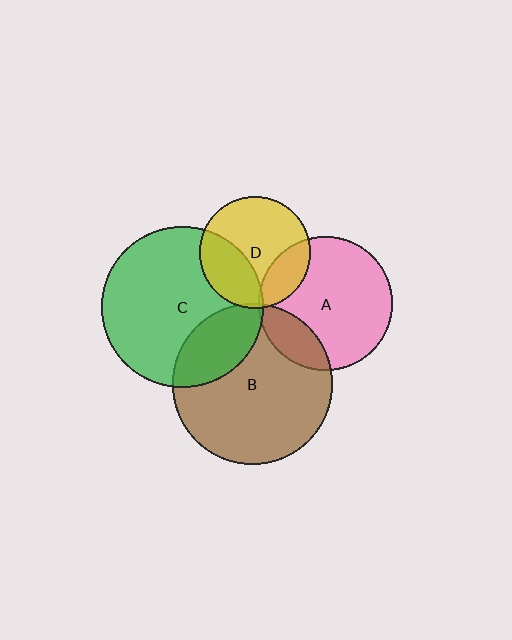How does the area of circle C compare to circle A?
Approximately 1.5 times.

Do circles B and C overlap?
Yes.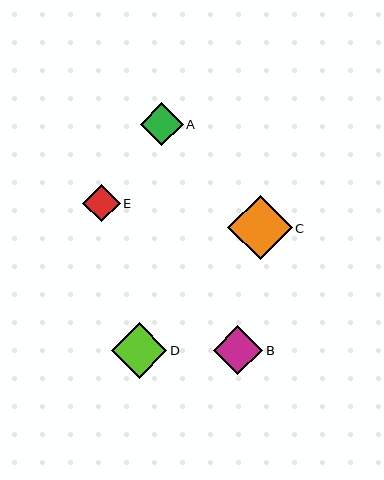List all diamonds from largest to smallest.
From largest to smallest: C, D, B, A, E.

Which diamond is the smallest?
Diamond E is the smallest with a size of approximately 37 pixels.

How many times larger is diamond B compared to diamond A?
Diamond B is approximately 1.1 times the size of diamond A.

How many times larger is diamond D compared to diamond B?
Diamond D is approximately 1.1 times the size of diamond B.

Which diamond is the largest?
Diamond C is the largest with a size of approximately 65 pixels.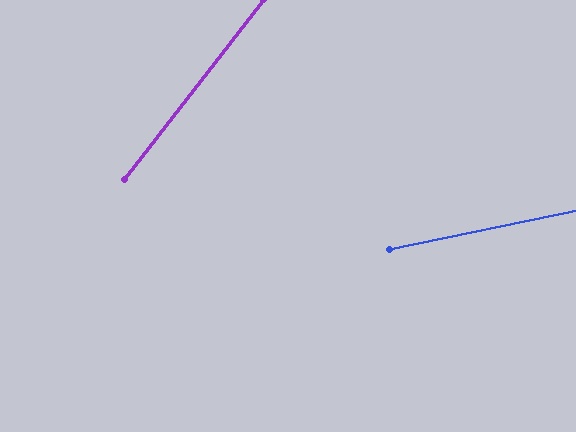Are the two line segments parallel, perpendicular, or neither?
Neither parallel nor perpendicular — they differ by about 41°.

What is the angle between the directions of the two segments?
Approximately 41 degrees.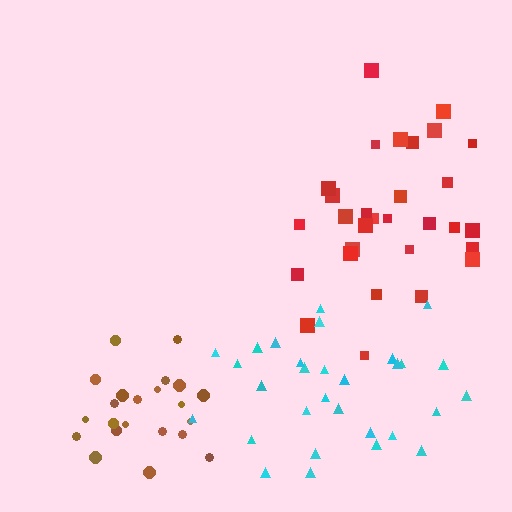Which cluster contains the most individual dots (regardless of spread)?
Red (31).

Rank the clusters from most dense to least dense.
brown, red, cyan.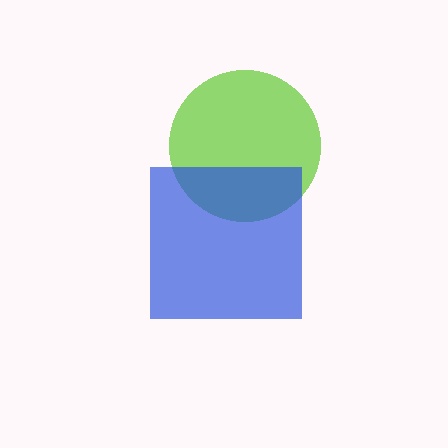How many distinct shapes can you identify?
There are 2 distinct shapes: a lime circle, a blue square.